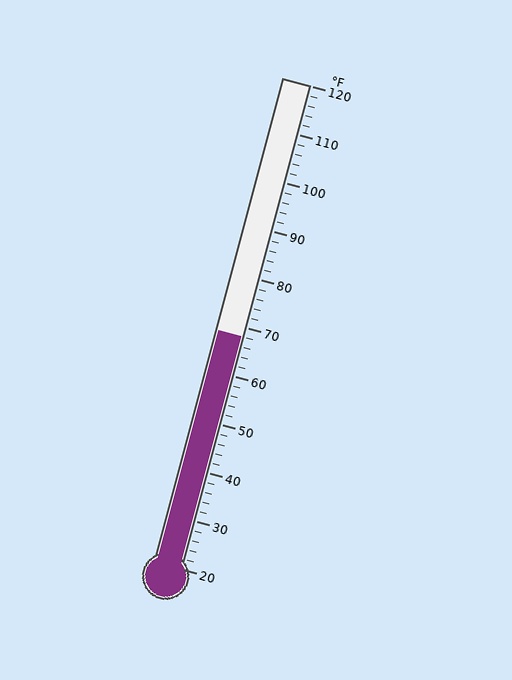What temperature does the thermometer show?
The thermometer shows approximately 68°F.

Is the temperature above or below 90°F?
The temperature is below 90°F.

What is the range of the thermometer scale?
The thermometer scale ranges from 20°F to 120°F.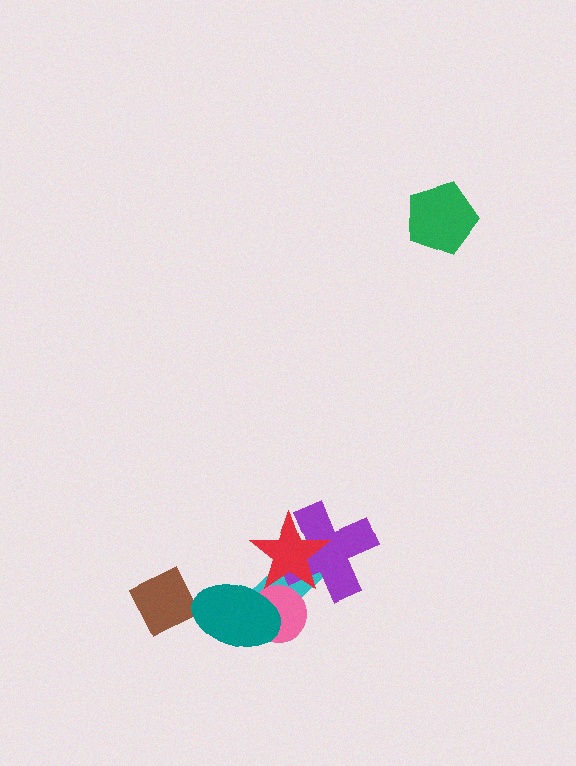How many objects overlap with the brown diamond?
1 object overlaps with the brown diamond.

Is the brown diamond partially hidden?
Yes, it is partially covered by another shape.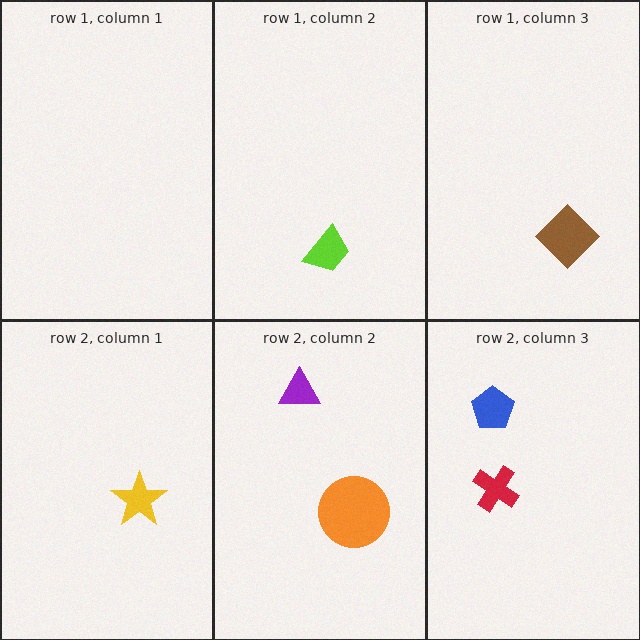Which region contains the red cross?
The row 2, column 3 region.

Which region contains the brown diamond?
The row 1, column 3 region.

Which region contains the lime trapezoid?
The row 1, column 2 region.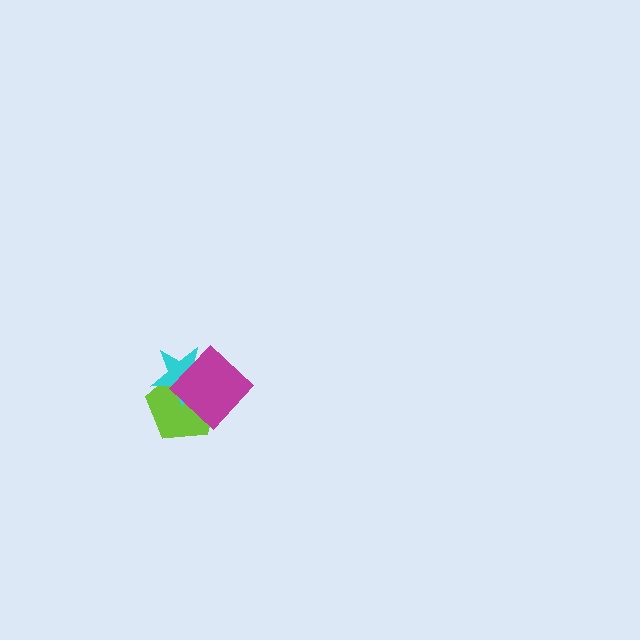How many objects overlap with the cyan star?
2 objects overlap with the cyan star.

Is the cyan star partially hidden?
Yes, it is partially covered by another shape.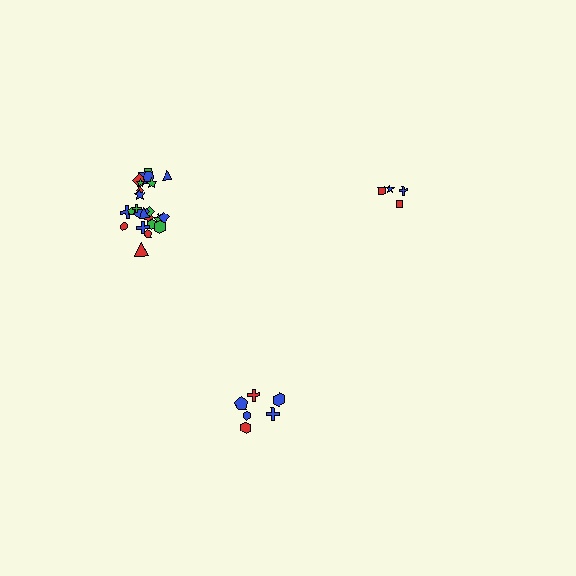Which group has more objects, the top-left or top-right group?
The top-left group.